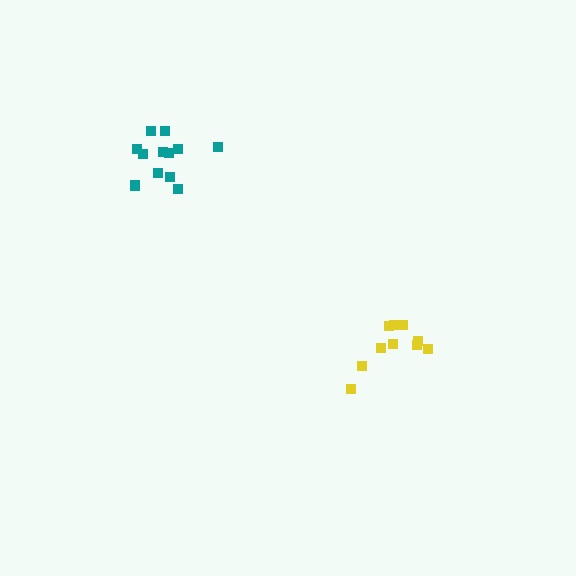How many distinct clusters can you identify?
There are 2 distinct clusters.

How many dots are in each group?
Group 1: 12 dots, Group 2: 10 dots (22 total).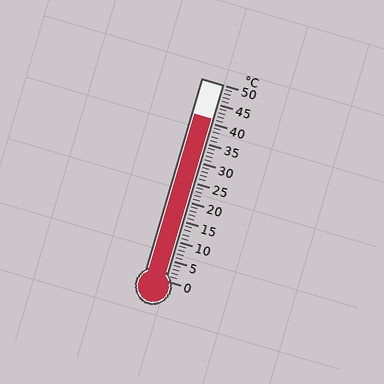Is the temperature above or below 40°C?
The temperature is above 40°C.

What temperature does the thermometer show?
The thermometer shows approximately 41°C.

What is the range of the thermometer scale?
The thermometer scale ranges from 0°C to 50°C.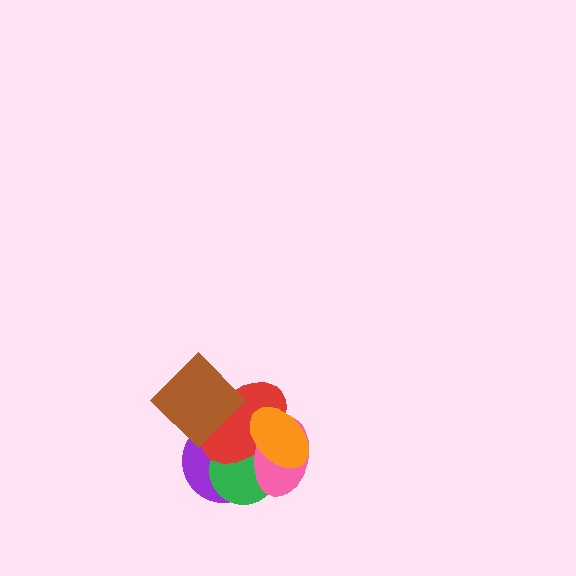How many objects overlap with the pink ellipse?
4 objects overlap with the pink ellipse.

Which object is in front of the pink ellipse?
The orange ellipse is in front of the pink ellipse.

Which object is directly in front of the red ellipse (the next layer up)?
The brown diamond is directly in front of the red ellipse.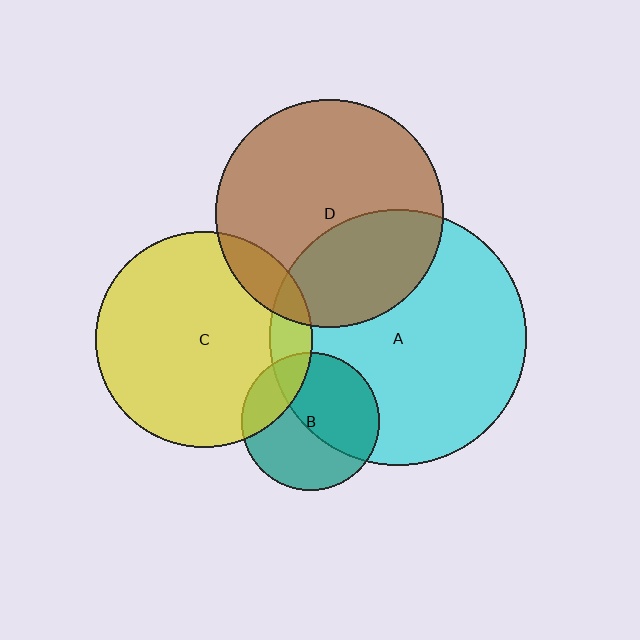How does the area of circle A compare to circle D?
Approximately 1.3 times.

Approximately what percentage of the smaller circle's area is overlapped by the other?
Approximately 20%.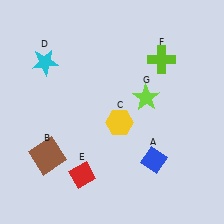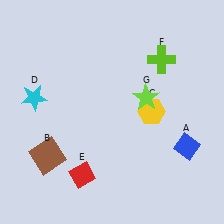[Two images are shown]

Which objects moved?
The objects that moved are: the blue diamond (A), the yellow hexagon (C), the cyan star (D).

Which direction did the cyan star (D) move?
The cyan star (D) moved down.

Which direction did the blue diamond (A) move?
The blue diamond (A) moved right.